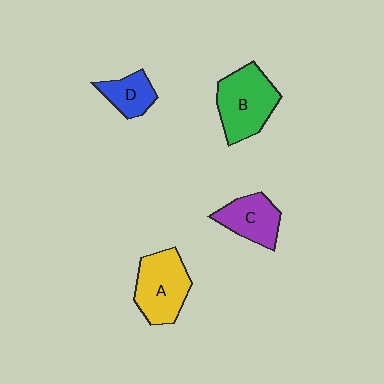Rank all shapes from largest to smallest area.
From largest to smallest: B (green), A (yellow), C (purple), D (blue).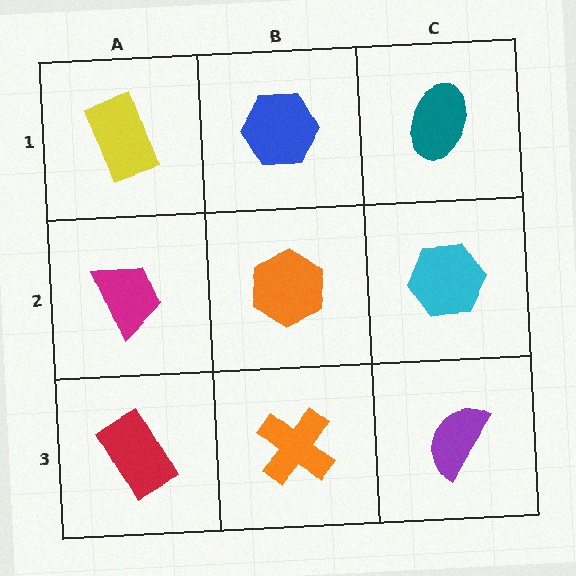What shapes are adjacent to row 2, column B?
A blue hexagon (row 1, column B), an orange cross (row 3, column B), a magenta trapezoid (row 2, column A), a cyan hexagon (row 2, column C).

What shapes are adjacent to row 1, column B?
An orange hexagon (row 2, column B), a yellow rectangle (row 1, column A), a teal ellipse (row 1, column C).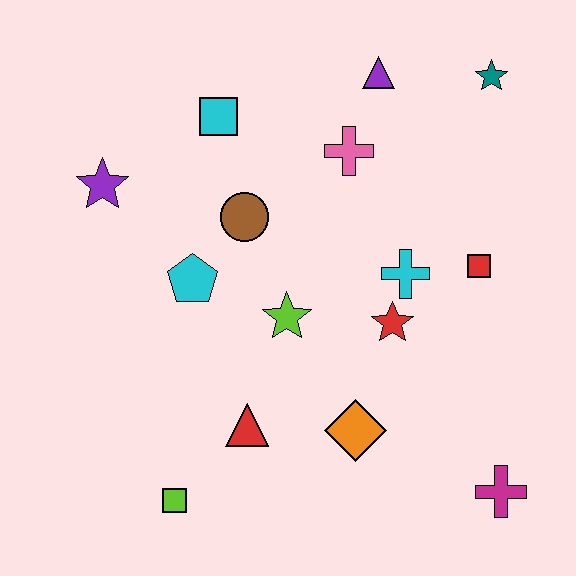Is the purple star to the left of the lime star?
Yes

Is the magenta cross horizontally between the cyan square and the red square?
No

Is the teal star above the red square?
Yes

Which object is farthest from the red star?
The purple star is farthest from the red star.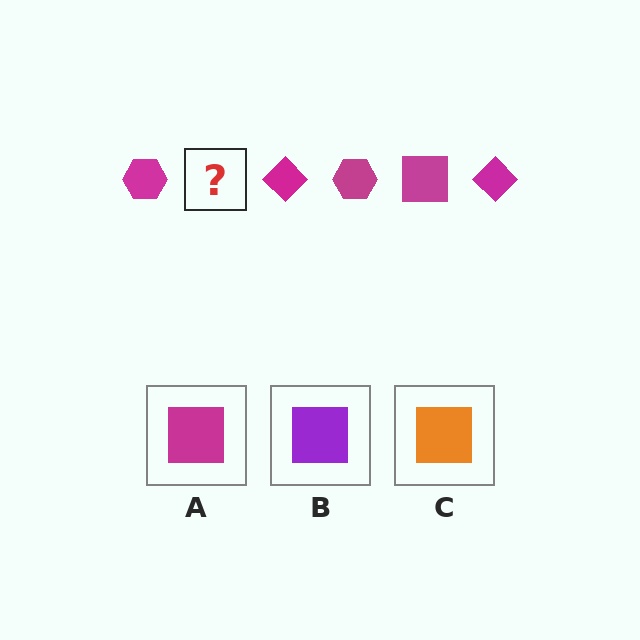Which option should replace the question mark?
Option A.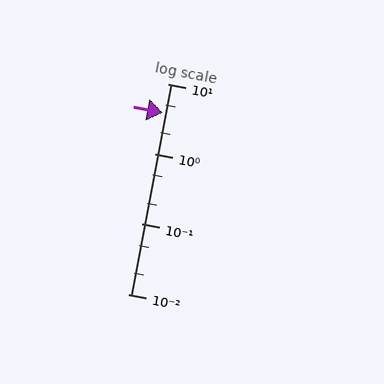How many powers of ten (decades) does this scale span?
The scale spans 3 decades, from 0.01 to 10.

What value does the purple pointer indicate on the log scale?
The pointer indicates approximately 3.8.